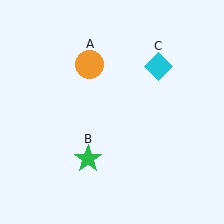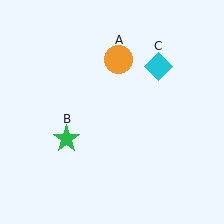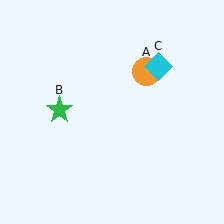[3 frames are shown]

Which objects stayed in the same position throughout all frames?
Cyan diamond (object C) remained stationary.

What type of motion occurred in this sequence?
The orange circle (object A), green star (object B) rotated clockwise around the center of the scene.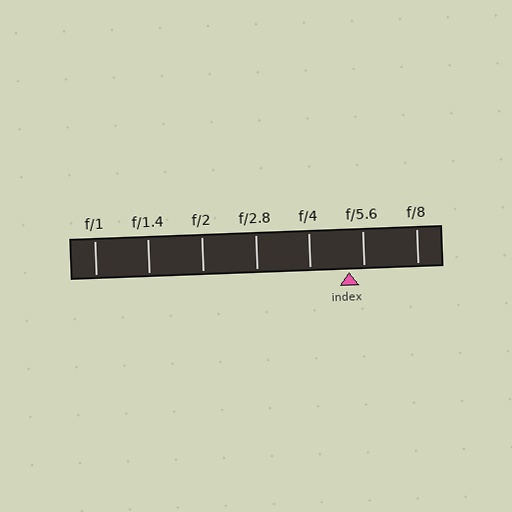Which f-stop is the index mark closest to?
The index mark is closest to f/5.6.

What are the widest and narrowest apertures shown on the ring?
The widest aperture shown is f/1 and the narrowest is f/8.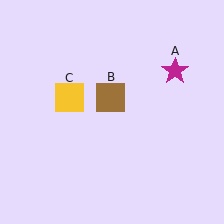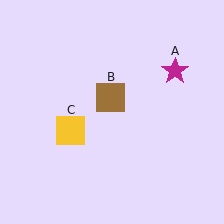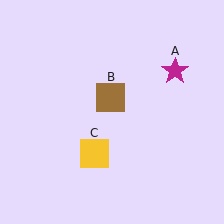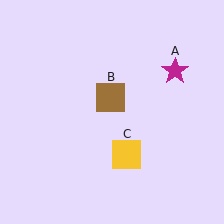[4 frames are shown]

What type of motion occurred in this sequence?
The yellow square (object C) rotated counterclockwise around the center of the scene.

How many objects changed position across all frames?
1 object changed position: yellow square (object C).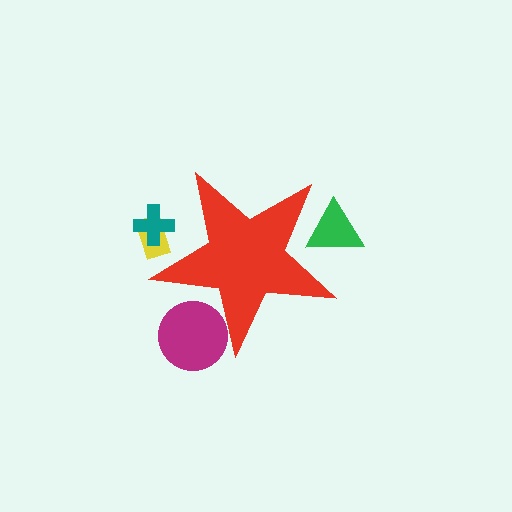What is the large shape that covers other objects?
A red star.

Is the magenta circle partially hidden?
Yes, the magenta circle is partially hidden behind the red star.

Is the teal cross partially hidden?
Yes, the teal cross is partially hidden behind the red star.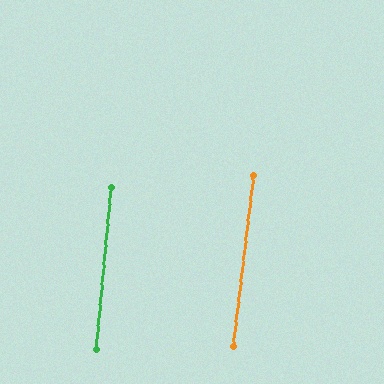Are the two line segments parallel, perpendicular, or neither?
Parallel — their directions differ by only 1.6°.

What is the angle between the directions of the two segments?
Approximately 2 degrees.